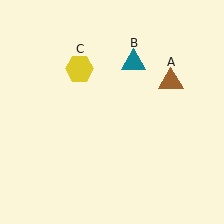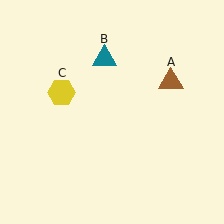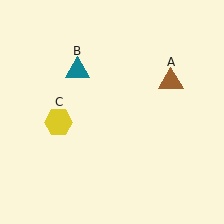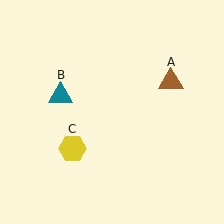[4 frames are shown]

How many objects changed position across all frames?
2 objects changed position: teal triangle (object B), yellow hexagon (object C).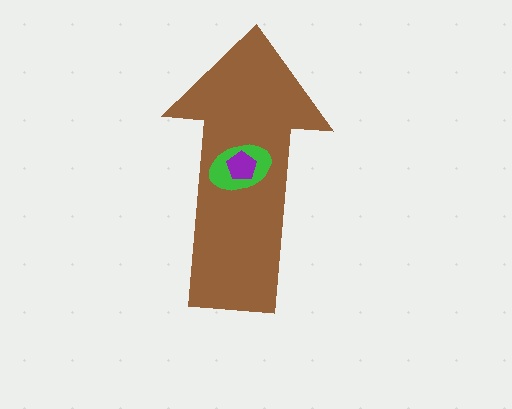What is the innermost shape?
The purple pentagon.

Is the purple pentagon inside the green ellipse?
Yes.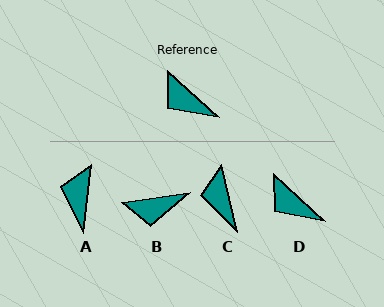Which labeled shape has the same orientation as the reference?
D.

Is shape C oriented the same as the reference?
No, it is off by about 35 degrees.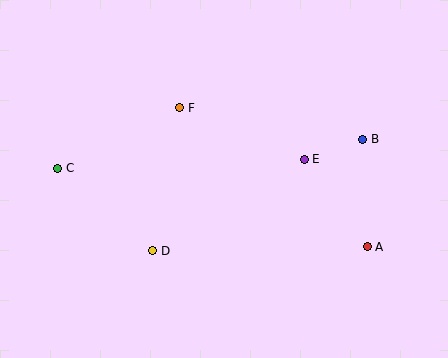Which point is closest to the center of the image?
Point E at (304, 159) is closest to the center.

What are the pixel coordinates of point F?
Point F is at (180, 108).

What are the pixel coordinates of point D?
Point D is at (153, 251).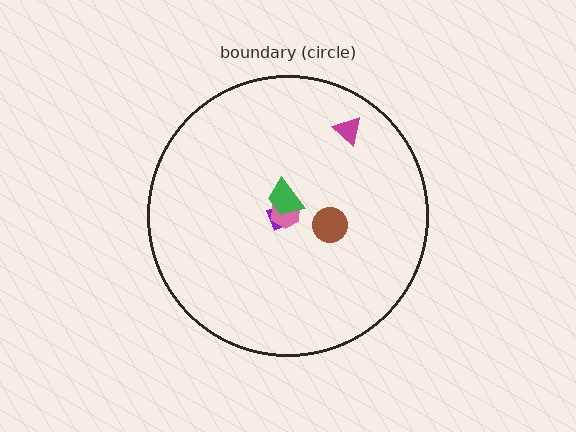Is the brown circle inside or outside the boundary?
Inside.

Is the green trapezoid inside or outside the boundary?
Inside.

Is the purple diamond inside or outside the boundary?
Inside.